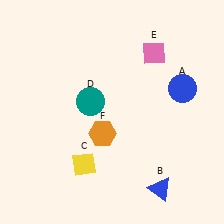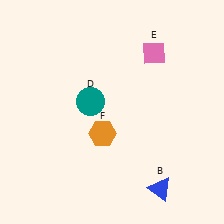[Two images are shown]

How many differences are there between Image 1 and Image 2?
There are 2 differences between the two images.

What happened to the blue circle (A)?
The blue circle (A) was removed in Image 2. It was in the top-right area of Image 1.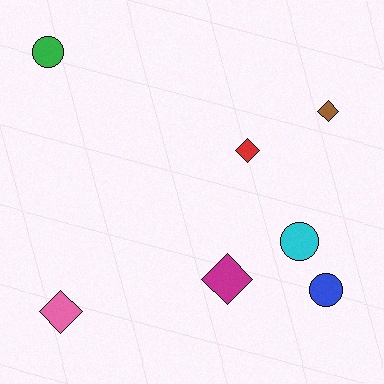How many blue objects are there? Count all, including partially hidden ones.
There is 1 blue object.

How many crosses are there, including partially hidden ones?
There are no crosses.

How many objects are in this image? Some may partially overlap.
There are 7 objects.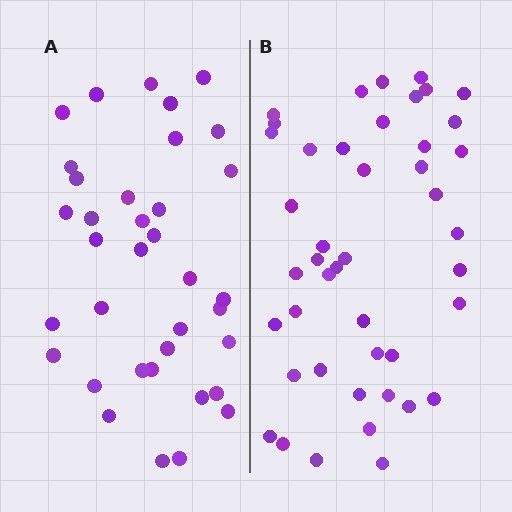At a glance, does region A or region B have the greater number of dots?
Region B (the right region) has more dots.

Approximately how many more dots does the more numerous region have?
Region B has roughly 8 or so more dots than region A.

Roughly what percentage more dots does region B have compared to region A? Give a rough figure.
About 20% more.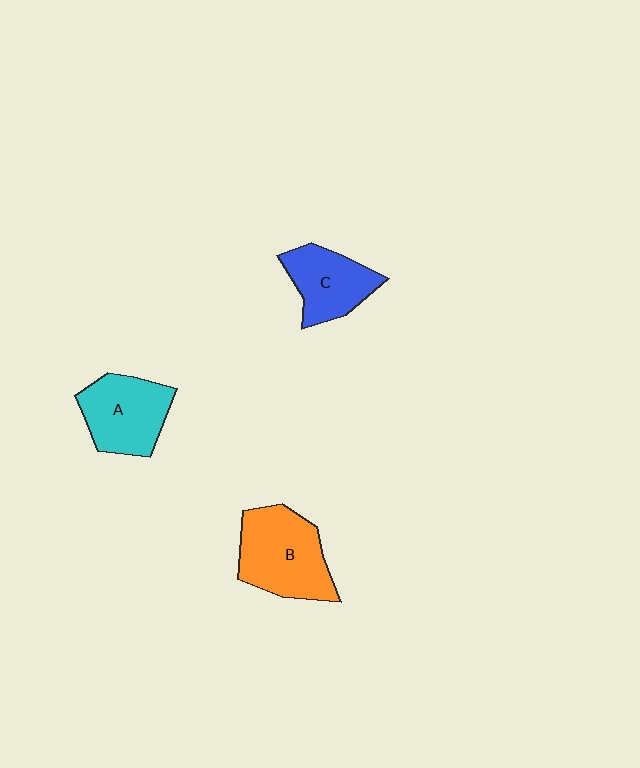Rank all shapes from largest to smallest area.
From largest to smallest: B (orange), A (cyan), C (blue).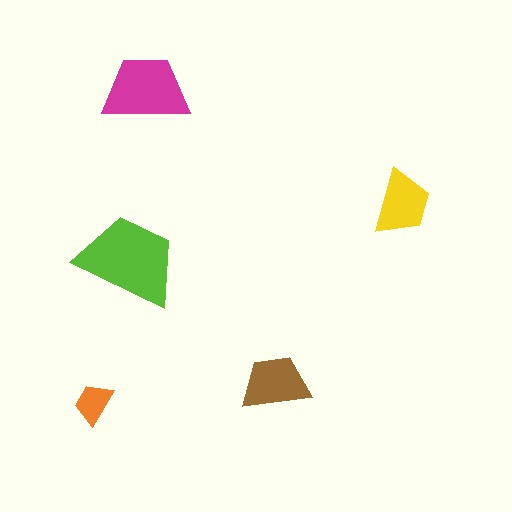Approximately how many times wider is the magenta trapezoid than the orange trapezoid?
About 2 times wider.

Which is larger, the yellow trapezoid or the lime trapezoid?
The lime one.